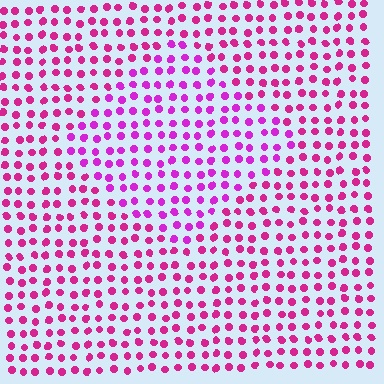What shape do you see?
I see a diamond.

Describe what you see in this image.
The image is filled with small magenta elements in a uniform arrangement. A diamond-shaped region is visible where the elements are tinted to a slightly different hue, forming a subtle color boundary.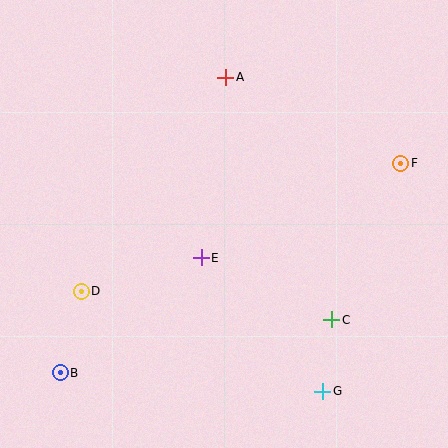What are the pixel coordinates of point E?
Point E is at (201, 258).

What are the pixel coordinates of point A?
Point A is at (226, 77).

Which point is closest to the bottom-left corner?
Point B is closest to the bottom-left corner.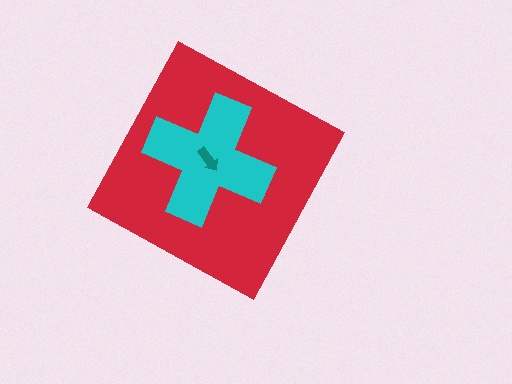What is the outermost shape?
The red diamond.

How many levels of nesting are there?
3.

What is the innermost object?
The teal arrow.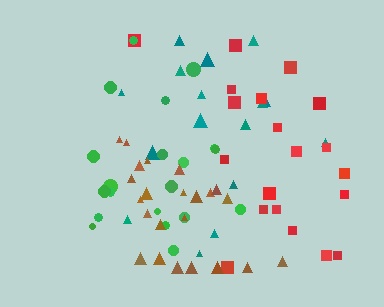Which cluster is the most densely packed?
Brown.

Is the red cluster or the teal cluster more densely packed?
Red.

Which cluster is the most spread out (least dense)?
Teal.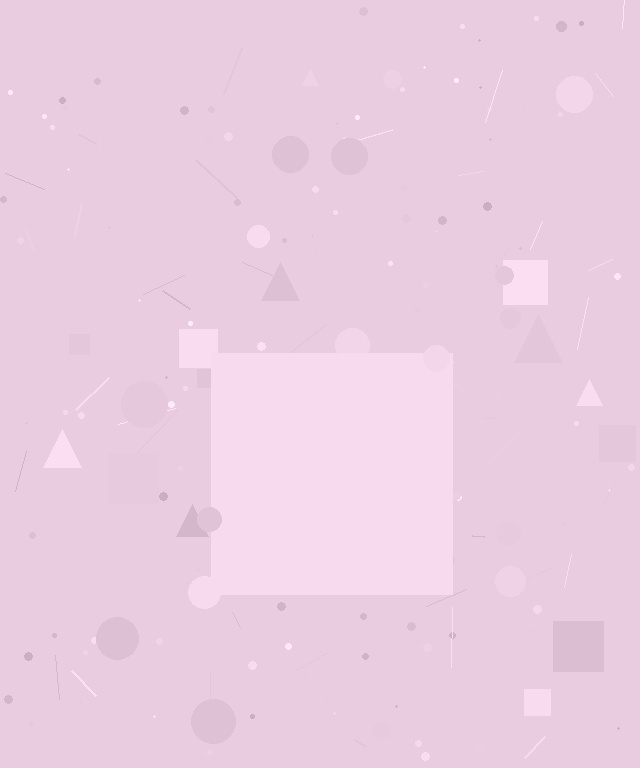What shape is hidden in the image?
A square is hidden in the image.